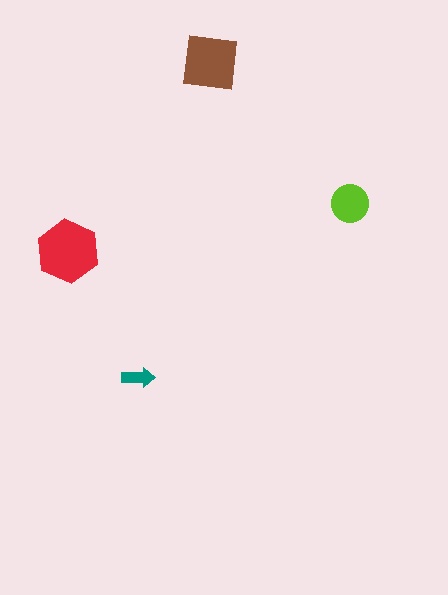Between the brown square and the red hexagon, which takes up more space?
The red hexagon.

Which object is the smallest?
The teal arrow.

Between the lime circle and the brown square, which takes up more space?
The brown square.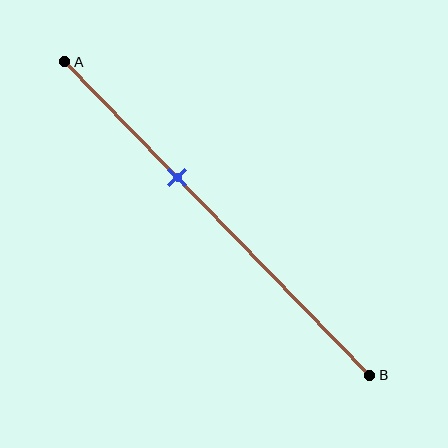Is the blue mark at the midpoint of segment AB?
No, the mark is at about 35% from A, not at the 50% midpoint.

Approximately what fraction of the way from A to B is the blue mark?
The blue mark is approximately 35% of the way from A to B.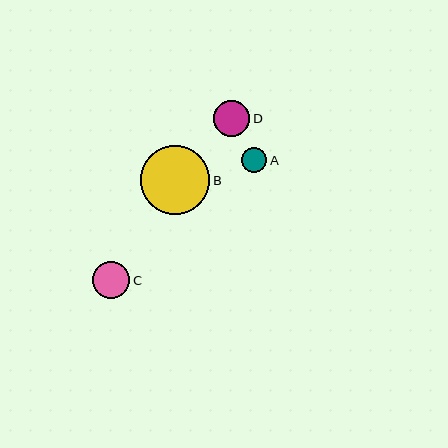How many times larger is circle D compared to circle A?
Circle D is approximately 1.4 times the size of circle A.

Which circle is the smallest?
Circle A is the smallest with a size of approximately 25 pixels.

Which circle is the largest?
Circle B is the largest with a size of approximately 69 pixels.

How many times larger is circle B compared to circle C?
Circle B is approximately 1.9 times the size of circle C.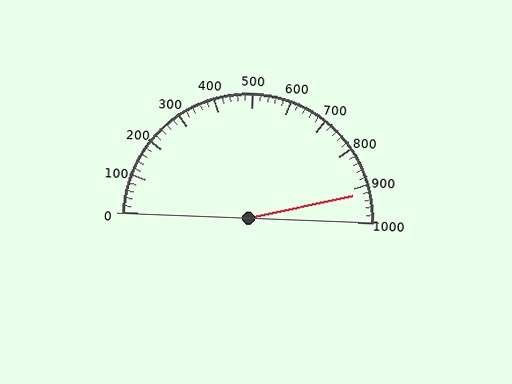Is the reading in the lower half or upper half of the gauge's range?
The reading is in the upper half of the range (0 to 1000).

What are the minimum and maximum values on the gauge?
The gauge ranges from 0 to 1000.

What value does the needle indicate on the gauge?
The needle indicates approximately 920.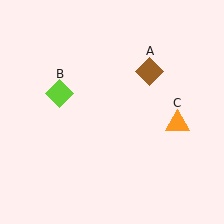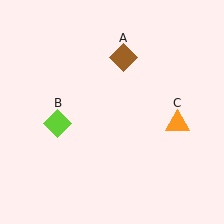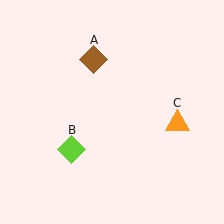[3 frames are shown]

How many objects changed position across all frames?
2 objects changed position: brown diamond (object A), lime diamond (object B).